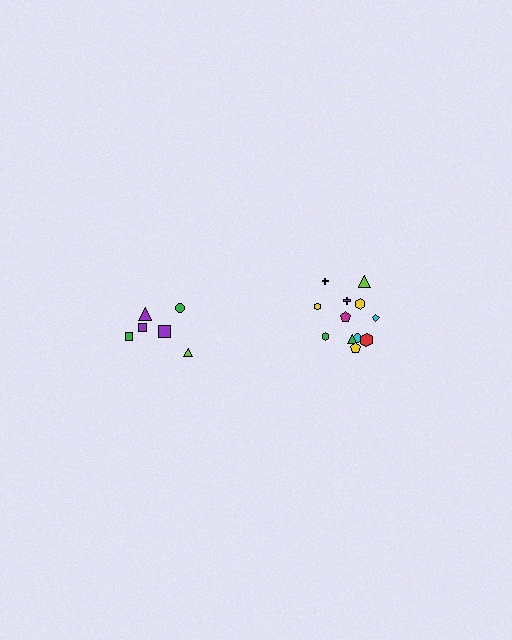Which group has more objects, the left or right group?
The right group.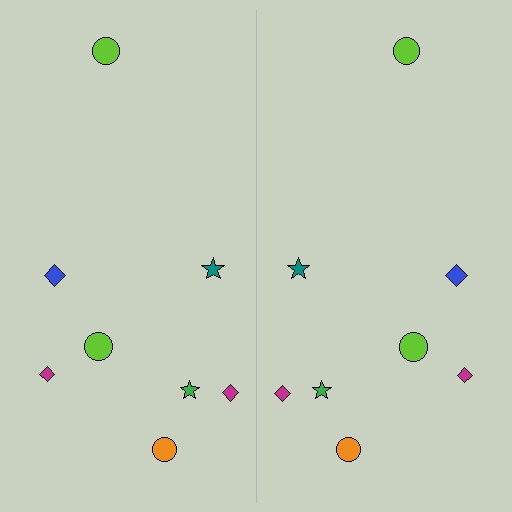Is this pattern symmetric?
Yes, this pattern has bilateral (reflection) symmetry.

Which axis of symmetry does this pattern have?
The pattern has a vertical axis of symmetry running through the center of the image.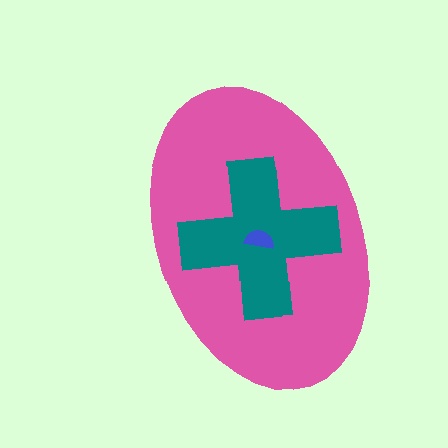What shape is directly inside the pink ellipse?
The teal cross.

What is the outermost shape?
The pink ellipse.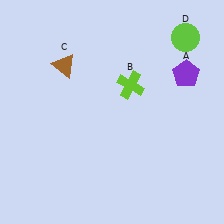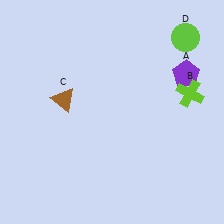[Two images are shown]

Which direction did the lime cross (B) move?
The lime cross (B) moved right.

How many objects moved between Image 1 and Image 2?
2 objects moved between the two images.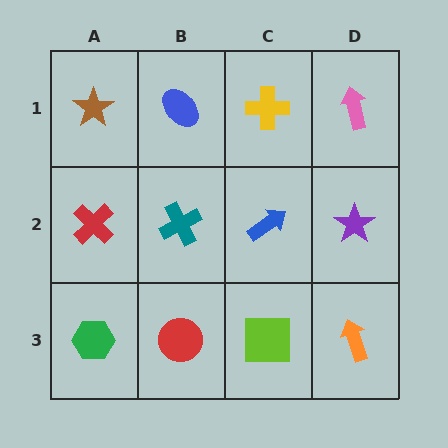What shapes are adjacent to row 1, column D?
A purple star (row 2, column D), a yellow cross (row 1, column C).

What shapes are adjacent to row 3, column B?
A teal cross (row 2, column B), a green hexagon (row 3, column A), a lime square (row 3, column C).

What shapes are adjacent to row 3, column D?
A purple star (row 2, column D), a lime square (row 3, column C).